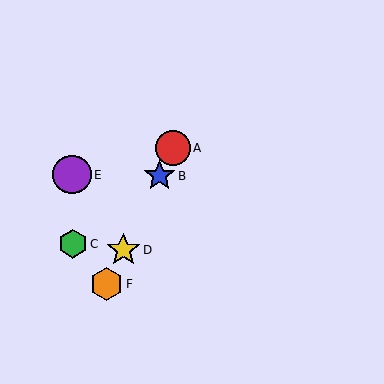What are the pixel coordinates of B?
Object B is at (159, 176).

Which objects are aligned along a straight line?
Objects A, B, D, F are aligned along a straight line.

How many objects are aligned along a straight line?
4 objects (A, B, D, F) are aligned along a straight line.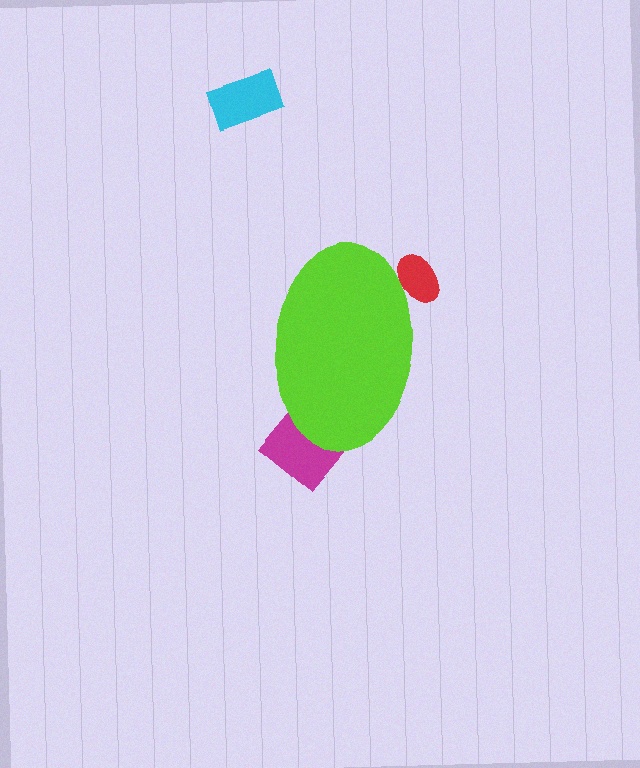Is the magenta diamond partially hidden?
Yes, the magenta diamond is partially hidden behind the lime ellipse.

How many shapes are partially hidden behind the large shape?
2 shapes are partially hidden.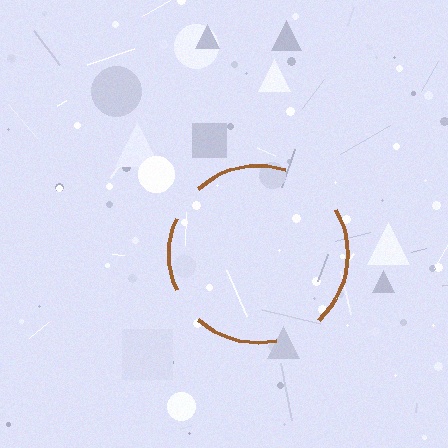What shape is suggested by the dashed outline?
The dashed outline suggests a circle.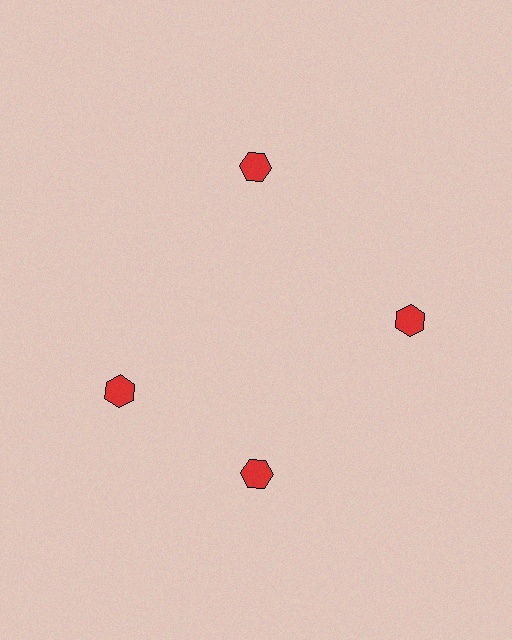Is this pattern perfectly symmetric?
No. The 4 red hexagons are arranged in a ring, but one element near the 9 o'clock position is rotated out of alignment along the ring, breaking the 4-fold rotational symmetry.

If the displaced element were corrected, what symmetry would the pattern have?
It would have 4-fold rotational symmetry — the pattern would map onto itself every 90 degrees.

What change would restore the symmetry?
The symmetry would be restored by rotating it back into even spacing with its neighbors so that all 4 hexagons sit at equal angles and equal distance from the center.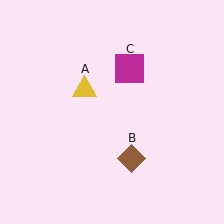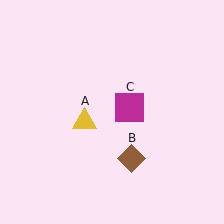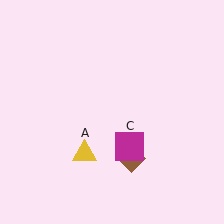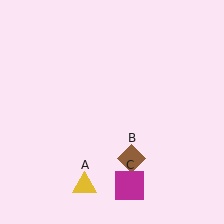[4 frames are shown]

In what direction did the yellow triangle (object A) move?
The yellow triangle (object A) moved down.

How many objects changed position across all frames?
2 objects changed position: yellow triangle (object A), magenta square (object C).